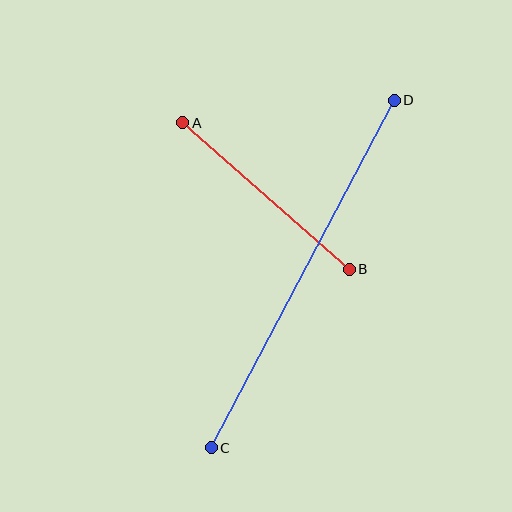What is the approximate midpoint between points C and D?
The midpoint is at approximately (303, 274) pixels.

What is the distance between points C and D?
The distance is approximately 393 pixels.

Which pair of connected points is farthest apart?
Points C and D are farthest apart.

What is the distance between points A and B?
The distance is approximately 222 pixels.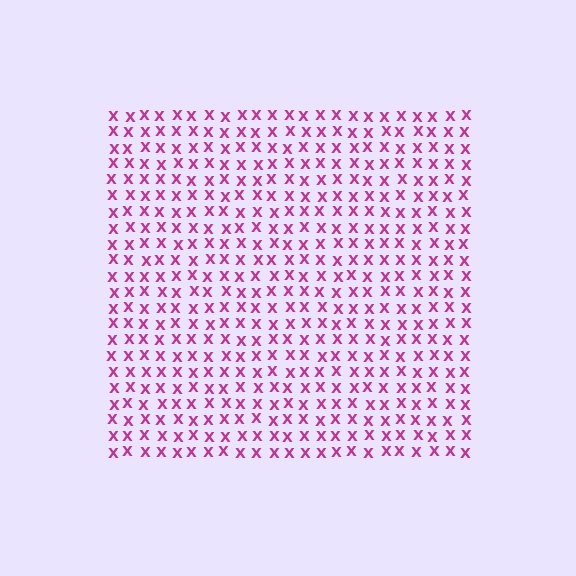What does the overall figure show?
The overall figure shows a square.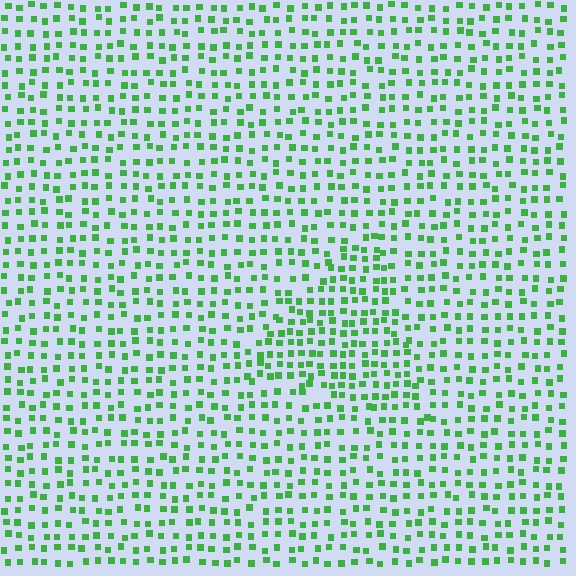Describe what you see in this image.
The image contains small green elements arranged at two different densities. A triangle-shaped region is visible where the elements are more densely packed than the surrounding area.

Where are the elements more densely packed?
The elements are more densely packed inside the triangle boundary.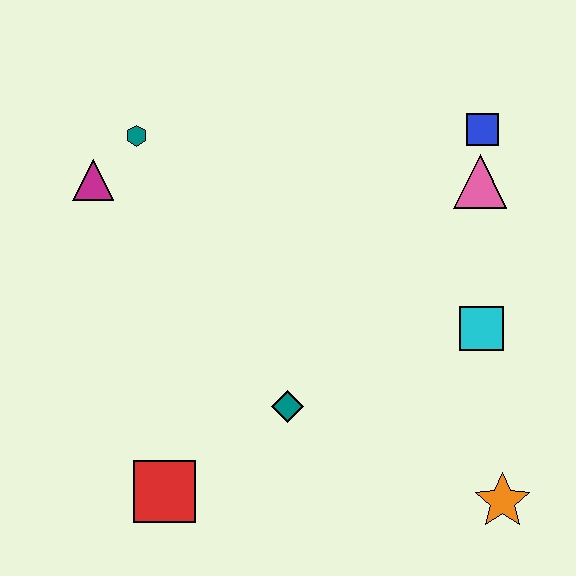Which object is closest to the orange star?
The cyan square is closest to the orange star.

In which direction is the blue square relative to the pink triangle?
The blue square is above the pink triangle.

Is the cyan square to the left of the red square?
No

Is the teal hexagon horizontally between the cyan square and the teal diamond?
No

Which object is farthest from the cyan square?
The magenta triangle is farthest from the cyan square.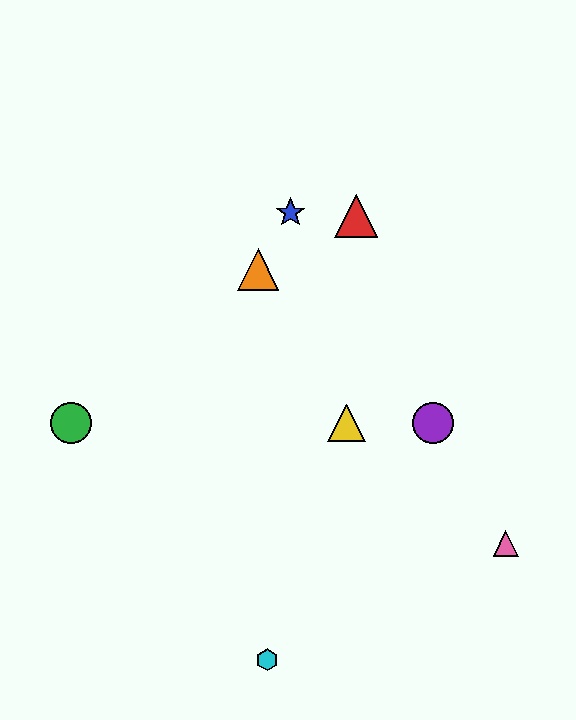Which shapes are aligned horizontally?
The green circle, the yellow triangle, the purple circle are aligned horizontally.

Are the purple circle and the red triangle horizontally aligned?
No, the purple circle is at y≈423 and the red triangle is at y≈216.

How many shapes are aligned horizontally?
3 shapes (the green circle, the yellow triangle, the purple circle) are aligned horizontally.